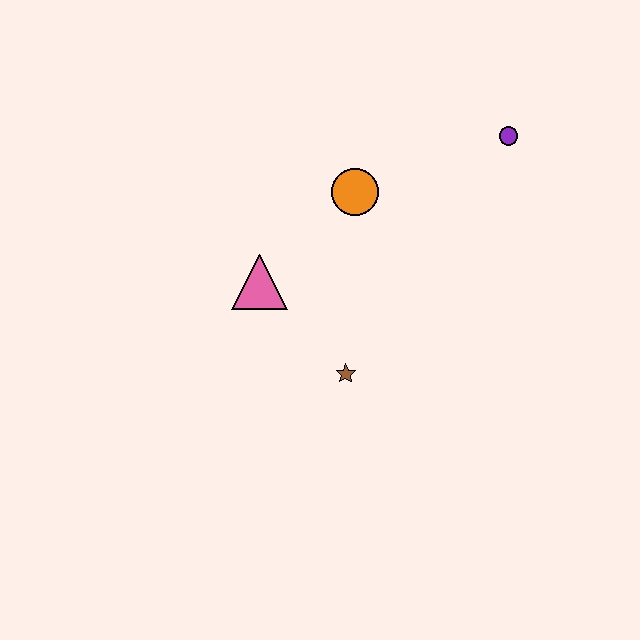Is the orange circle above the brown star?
Yes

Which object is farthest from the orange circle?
The brown star is farthest from the orange circle.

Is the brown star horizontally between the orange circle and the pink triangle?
Yes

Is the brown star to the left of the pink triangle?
No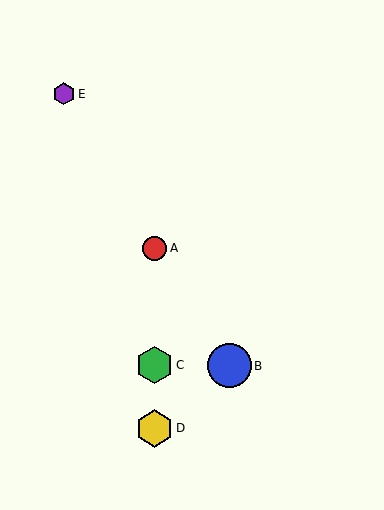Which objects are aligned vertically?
Objects A, C, D are aligned vertically.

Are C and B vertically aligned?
No, C is at x≈155 and B is at x≈229.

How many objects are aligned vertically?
3 objects (A, C, D) are aligned vertically.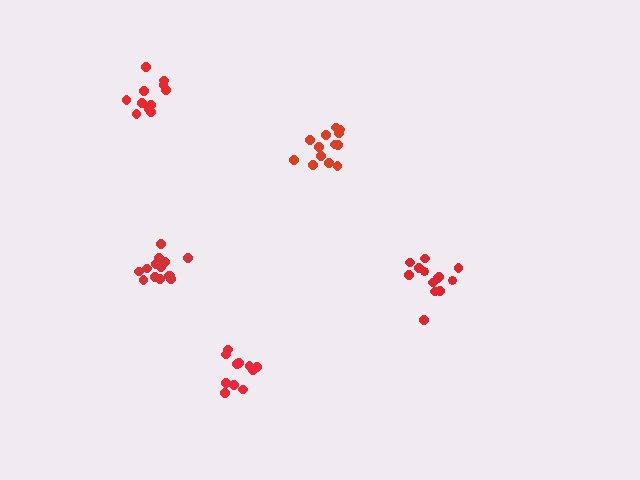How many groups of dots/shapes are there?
There are 5 groups.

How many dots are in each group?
Group 1: 16 dots, Group 2: 13 dots, Group 3: 11 dots, Group 4: 13 dots, Group 5: 11 dots (64 total).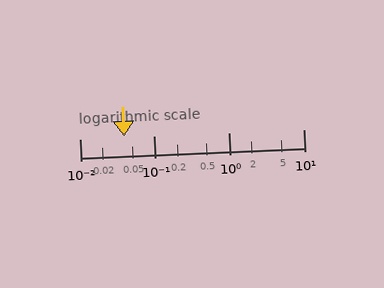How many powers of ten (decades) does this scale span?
The scale spans 3 decades, from 0.01 to 10.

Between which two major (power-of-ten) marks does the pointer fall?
The pointer is between 0.01 and 0.1.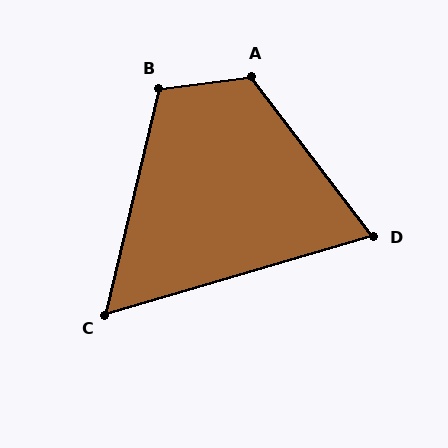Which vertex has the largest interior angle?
A, at approximately 120 degrees.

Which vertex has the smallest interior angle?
C, at approximately 60 degrees.